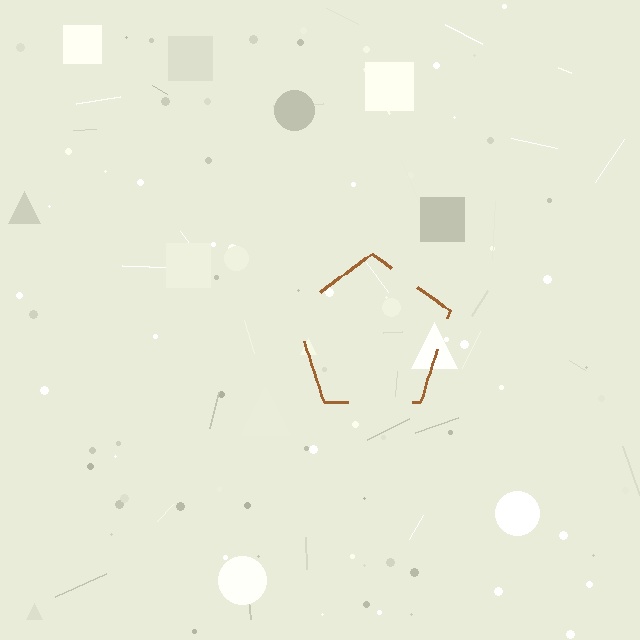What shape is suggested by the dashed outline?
The dashed outline suggests a pentagon.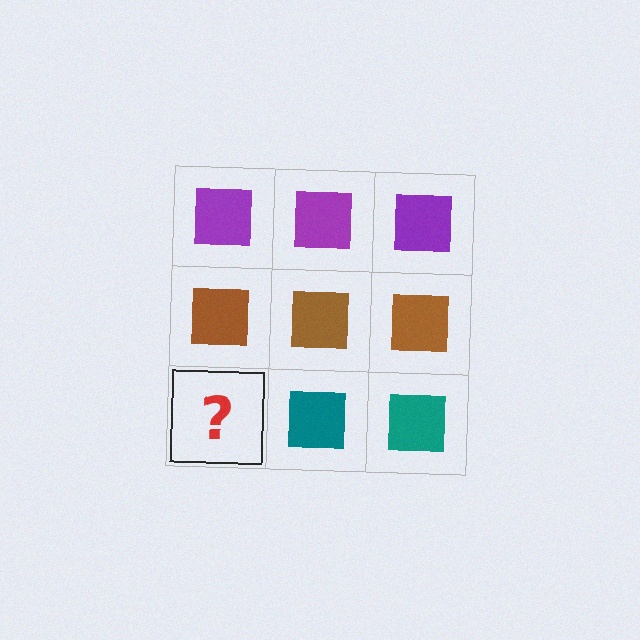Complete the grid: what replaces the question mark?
The question mark should be replaced with a teal square.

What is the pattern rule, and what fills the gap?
The rule is that each row has a consistent color. The gap should be filled with a teal square.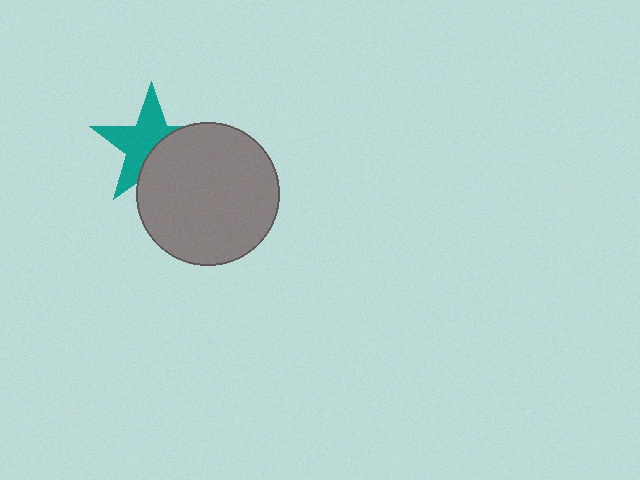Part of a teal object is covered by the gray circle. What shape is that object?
It is a star.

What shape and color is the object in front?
The object in front is a gray circle.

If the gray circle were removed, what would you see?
You would see the complete teal star.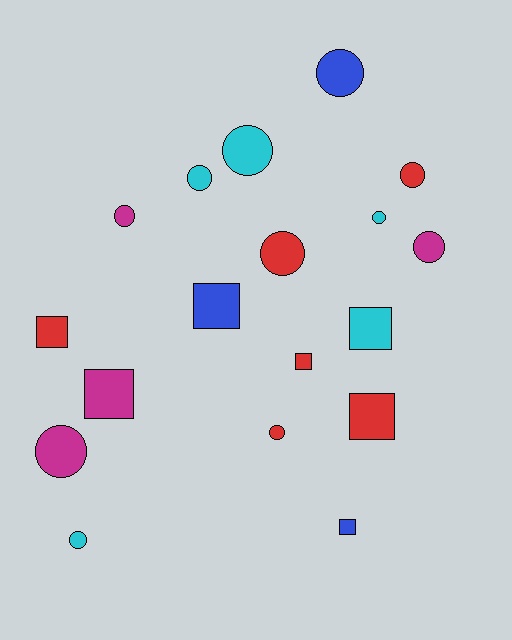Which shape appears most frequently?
Circle, with 11 objects.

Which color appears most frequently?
Red, with 6 objects.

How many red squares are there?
There are 3 red squares.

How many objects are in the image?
There are 18 objects.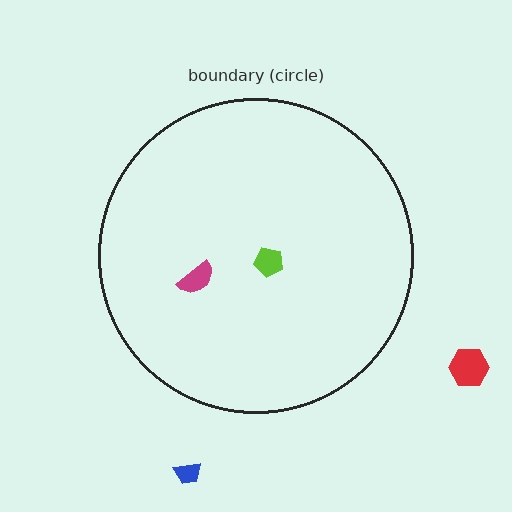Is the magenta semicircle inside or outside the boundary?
Inside.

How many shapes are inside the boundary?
2 inside, 2 outside.